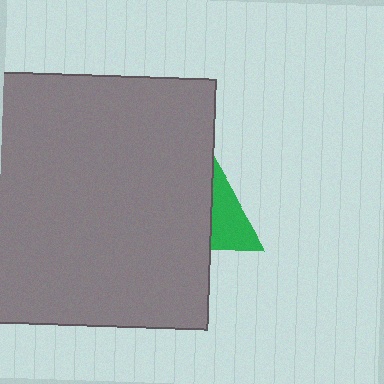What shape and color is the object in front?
The object in front is a gray square.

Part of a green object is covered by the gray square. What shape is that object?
It is a triangle.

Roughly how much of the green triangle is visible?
A small part of it is visible (roughly 32%).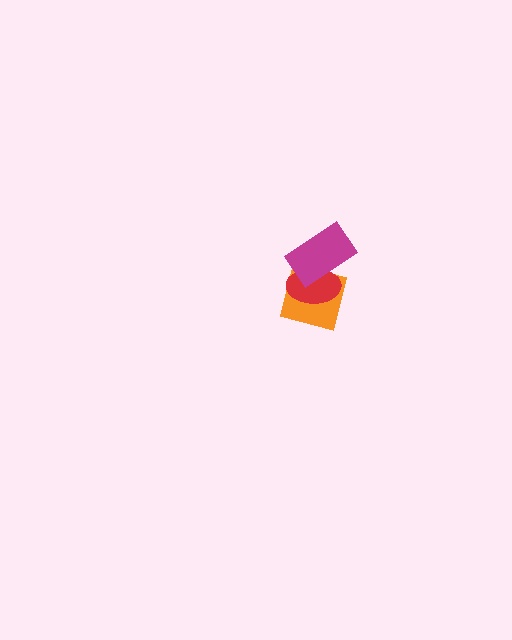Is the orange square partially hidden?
Yes, it is partially covered by another shape.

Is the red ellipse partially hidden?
Yes, it is partially covered by another shape.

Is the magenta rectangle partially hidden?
No, no other shape covers it.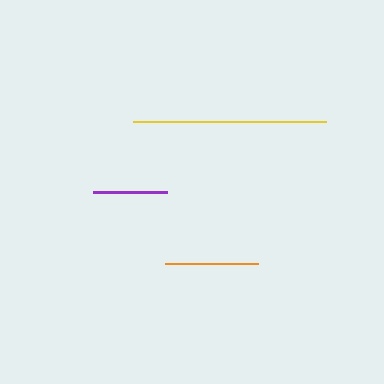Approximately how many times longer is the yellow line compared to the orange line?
The yellow line is approximately 2.1 times the length of the orange line.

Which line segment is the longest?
The yellow line is the longest at approximately 193 pixels.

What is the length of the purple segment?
The purple segment is approximately 74 pixels long.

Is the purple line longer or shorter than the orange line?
The orange line is longer than the purple line.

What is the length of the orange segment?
The orange segment is approximately 93 pixels long.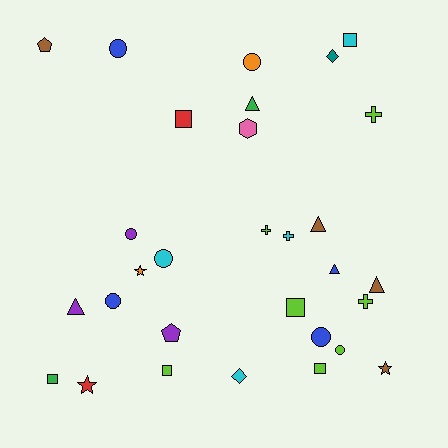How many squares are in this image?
There are 6 squares.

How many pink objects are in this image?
There is 1 pink object.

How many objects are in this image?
There are 30 objects.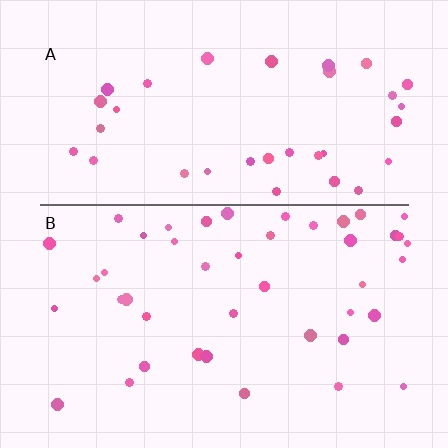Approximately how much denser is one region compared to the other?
Approximately 1.2× — region B over region A.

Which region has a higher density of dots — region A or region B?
B (the bottom).